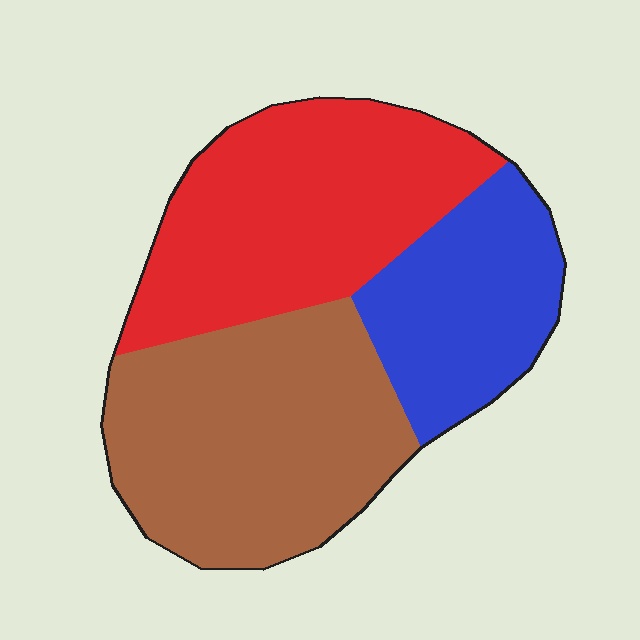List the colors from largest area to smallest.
From largest to smallest: brown, red, blue.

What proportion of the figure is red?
Red covers 37% of the figure.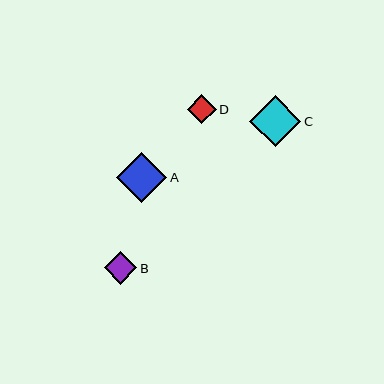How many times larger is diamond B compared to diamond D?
Diamond B is approximately 1.1 times the size of diamond D.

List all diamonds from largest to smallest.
From largest to smallest: C, A, B, D.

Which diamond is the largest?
Diamond C is the largest with a size of approximately 51 pixels.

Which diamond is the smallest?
Diamond D is the smallest with a size of approximately 29 pixels.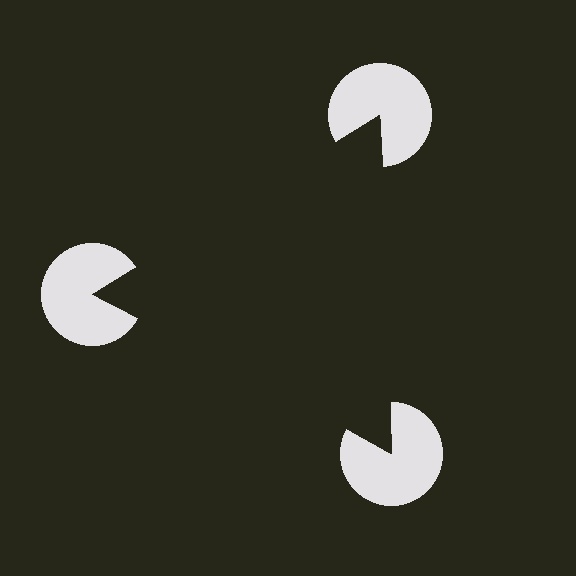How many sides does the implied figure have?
3 sides.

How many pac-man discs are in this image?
There are 3 — one at each vertex of the illusory triangle.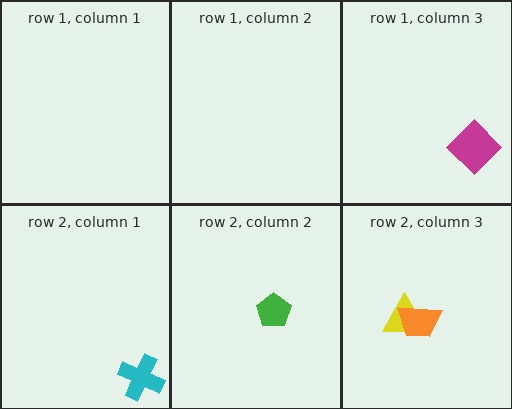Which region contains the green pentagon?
The row 2, column 2 region.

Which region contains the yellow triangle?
The row 2, column 3 region.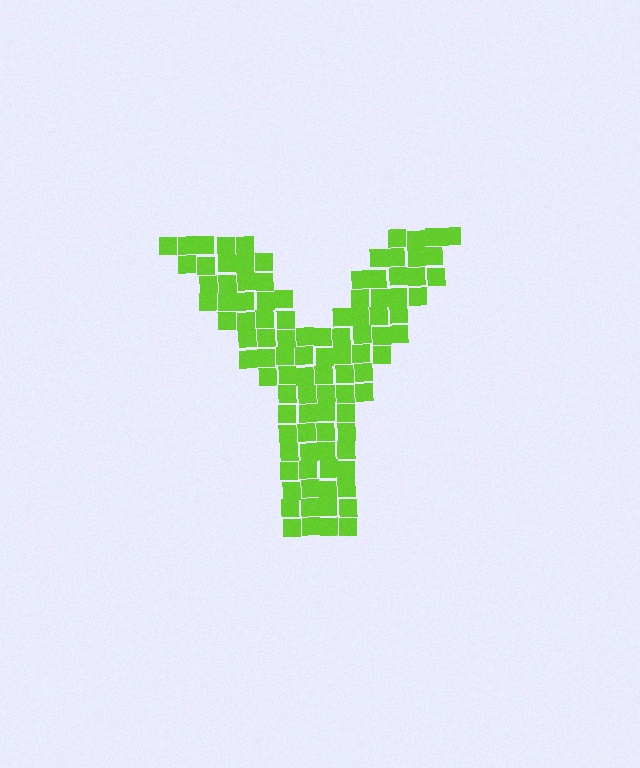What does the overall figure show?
The overall figure shows the letter Y.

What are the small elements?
The small elements are squares.